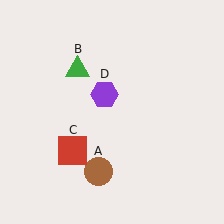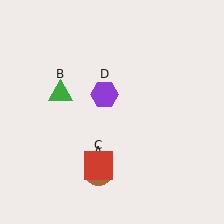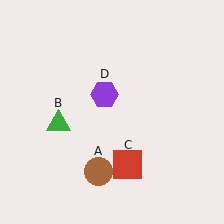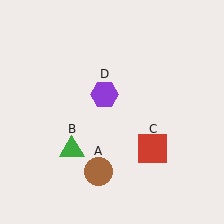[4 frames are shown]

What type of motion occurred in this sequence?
The green triangle (object B), red square (object C) rotated counterclockwise around the center of the scene.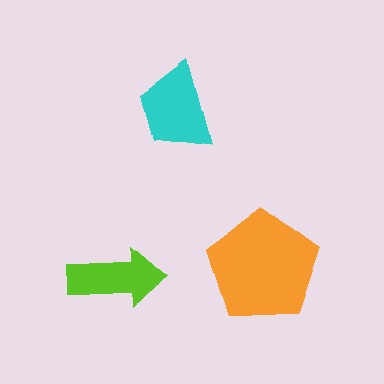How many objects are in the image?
There are 3 objects in the image.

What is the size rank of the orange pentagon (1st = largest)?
1st.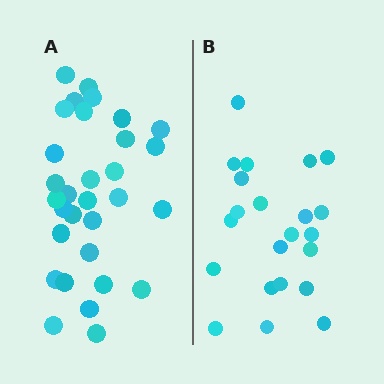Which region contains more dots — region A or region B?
Region A (the left region) has more dots.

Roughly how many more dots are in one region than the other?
Region A has roughly 8 or so more dots than region B.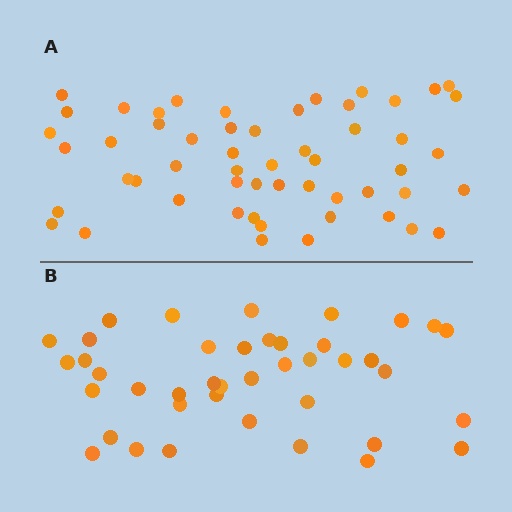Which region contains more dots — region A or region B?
Region A (the top region) has more dots.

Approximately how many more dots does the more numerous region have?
Region A has approximately 15 more dots than region B.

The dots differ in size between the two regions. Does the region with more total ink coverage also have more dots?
No. Region B has more total ink coverage because its dots are larger, but region A actually contains more individual dots. Total area can be misleading — the number of items is what matters here.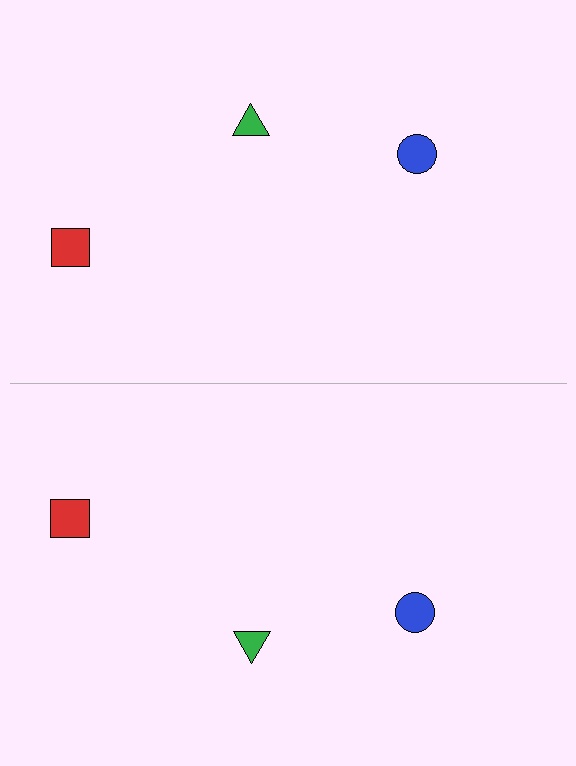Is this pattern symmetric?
Yes, this pattern has bilateral (reflection) symmetry.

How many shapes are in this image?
There are 6 shapes in this image.